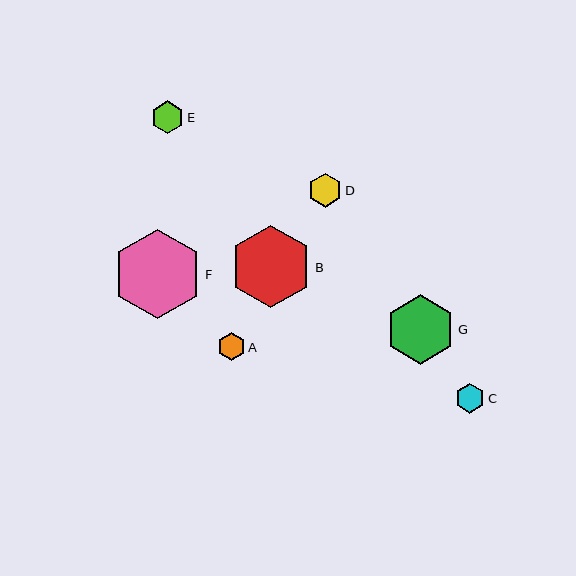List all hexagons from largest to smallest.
From largest to smallest: F, B, G, D, E, C, A.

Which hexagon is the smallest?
Hexagon A is the smallest with a size of approximately 28 pixels.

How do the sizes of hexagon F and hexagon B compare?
Hexagon F and hexagon B are approximately the same size.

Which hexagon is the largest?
Hexagon F is the largest with a size of approximately 89 pixels.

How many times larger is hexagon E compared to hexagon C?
Hexagon E is approximately 1.1 times the size of hexagon C.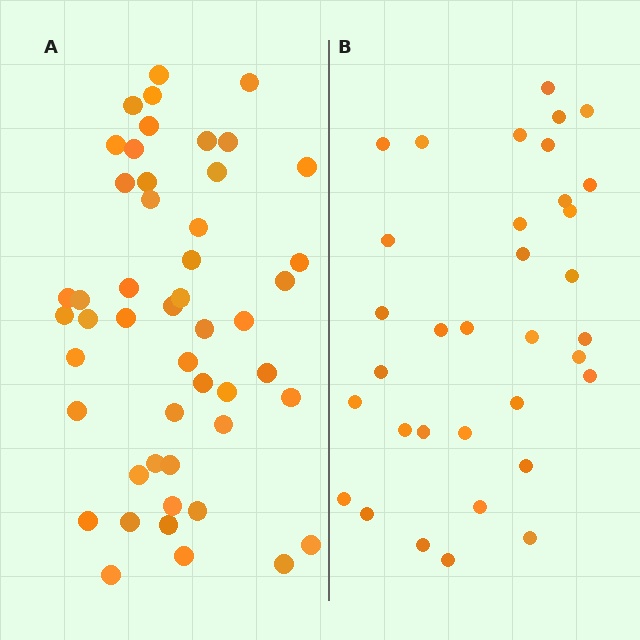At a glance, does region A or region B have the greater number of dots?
Region A (the left region) has more dots.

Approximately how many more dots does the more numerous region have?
Region A has approximately 15 more dots than region B.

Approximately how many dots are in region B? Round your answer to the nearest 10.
About 30 dots. (The exact count is 34, which rounds to 30.)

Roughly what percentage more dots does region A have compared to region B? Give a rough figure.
About 45% more.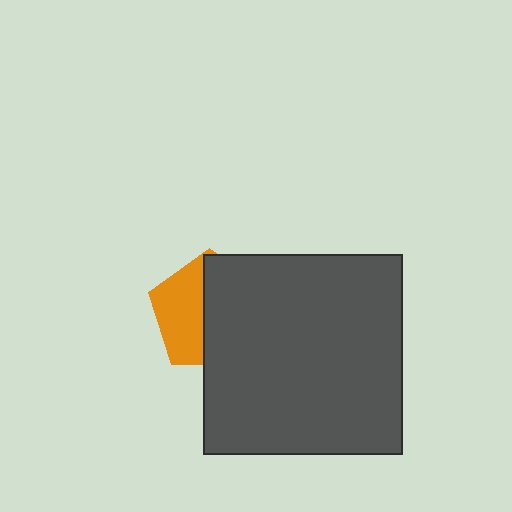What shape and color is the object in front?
The object in front is a dark gray square.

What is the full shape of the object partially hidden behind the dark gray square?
The partially hidden object is an orange pentagon.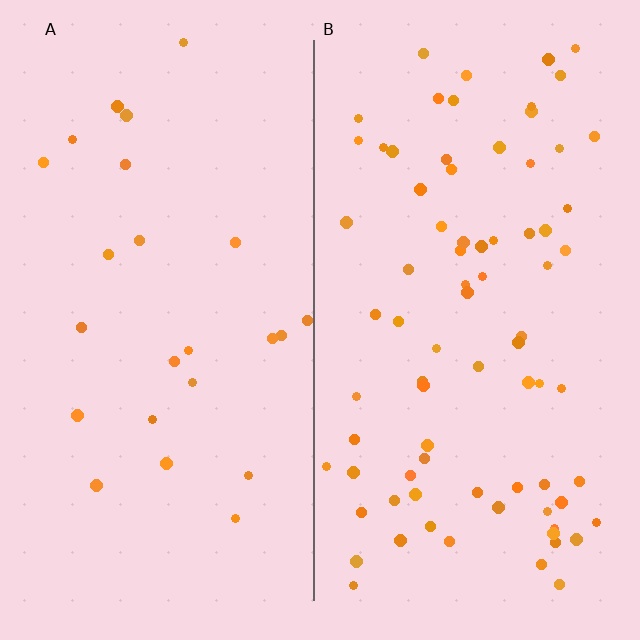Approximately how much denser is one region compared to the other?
Approximately 3.2× — region B over region A.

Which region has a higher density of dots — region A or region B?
B (the right).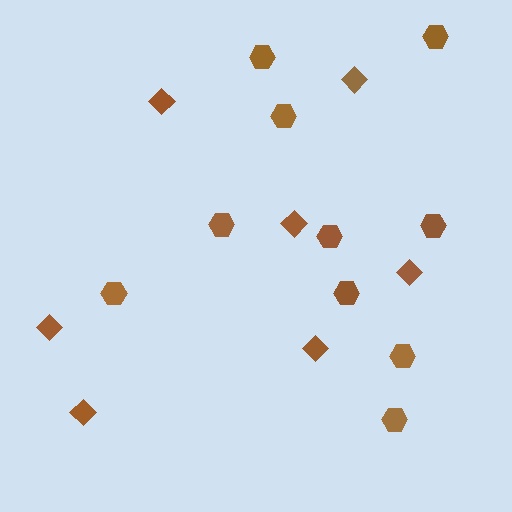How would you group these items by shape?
There are 2 groups: one group of hexagons (10) and one group of diamonds (7).